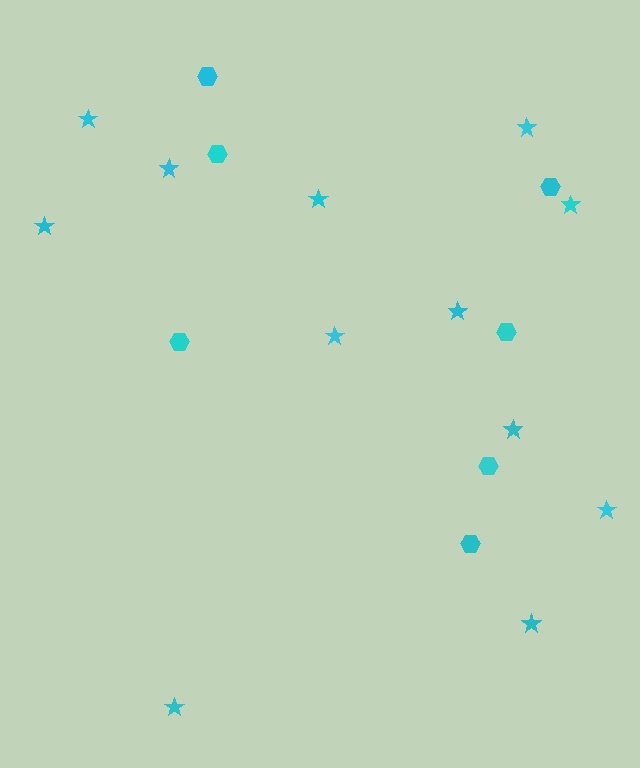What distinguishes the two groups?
There are 2 groups: one group of stars (12) and one group of hexagons (7).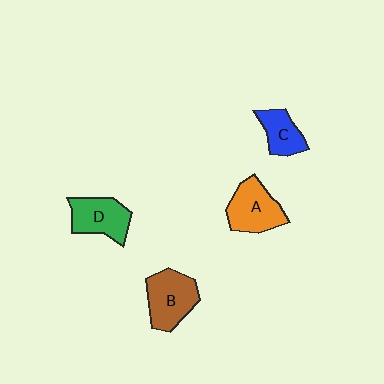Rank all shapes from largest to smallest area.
From largest to smallest: B (brown), A (orange), D (green), C (blue).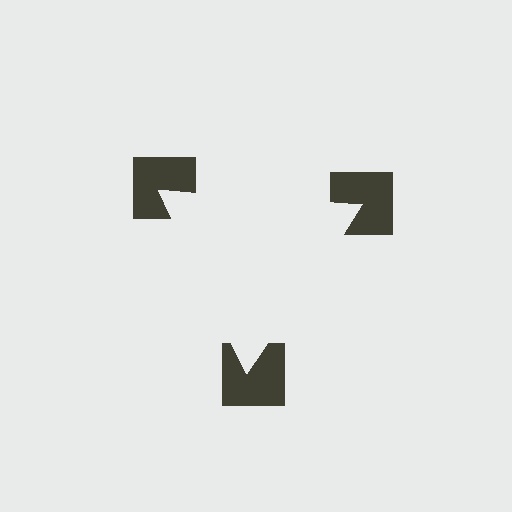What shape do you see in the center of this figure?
An illusory triangle — its edges are inferred from the aligned wedge cuts in the notched squares, not physically drawn.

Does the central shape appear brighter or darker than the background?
It typically appears slightly brighter than the background, even though no actual brightness change is drawn.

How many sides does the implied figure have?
3 sides.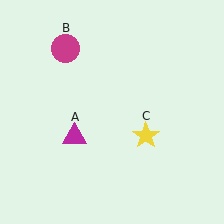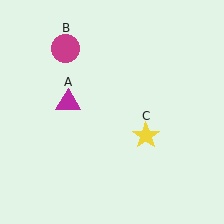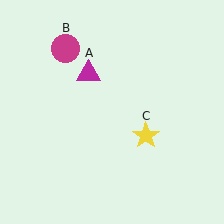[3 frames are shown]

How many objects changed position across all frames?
1 object changed position: magenta triangle (object A).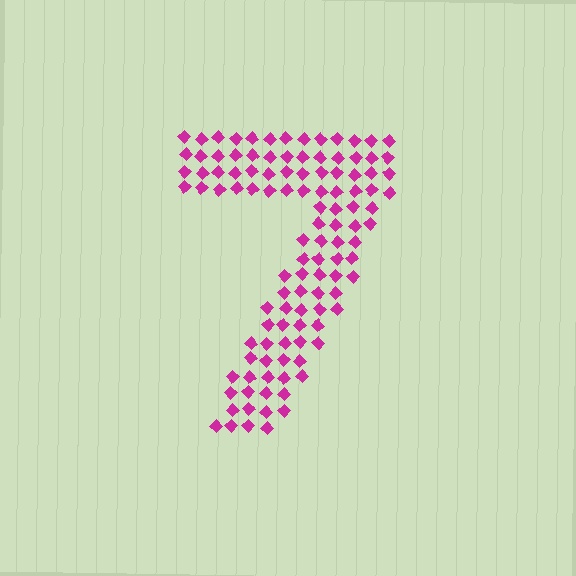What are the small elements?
The small elements are diamonds.